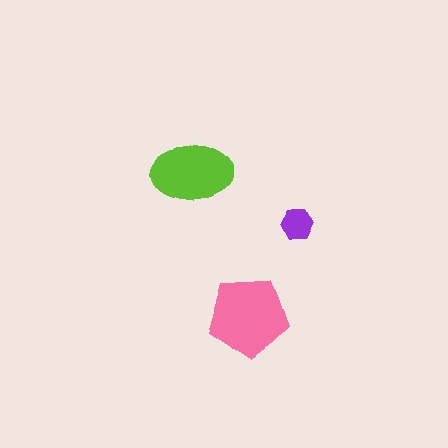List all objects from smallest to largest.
The purple hexagon, the lime ellipse, the pink pentagon.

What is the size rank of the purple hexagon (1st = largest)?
3rd.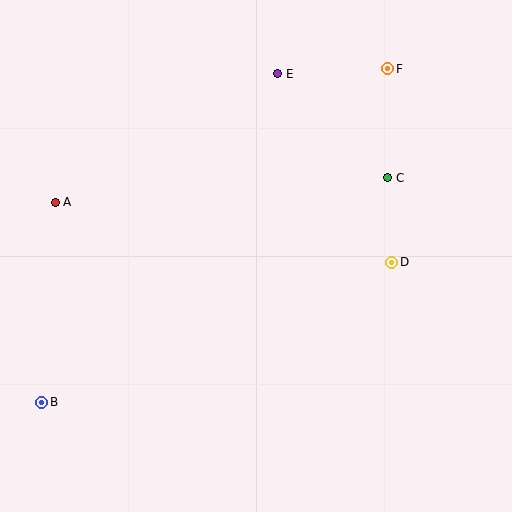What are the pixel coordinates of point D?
Point D is at (392, 262).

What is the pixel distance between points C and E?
The distance between C and E is 151 pixels.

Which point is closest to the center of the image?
Point D at (392, 262) is closest to the center.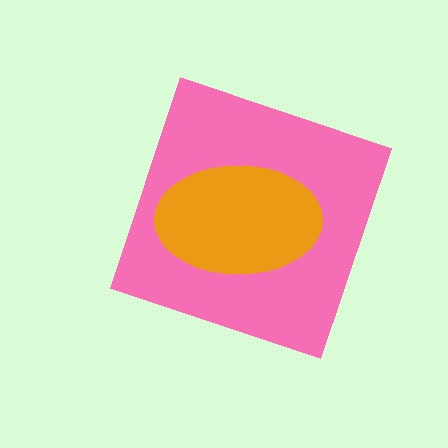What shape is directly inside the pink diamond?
The orange ellipse.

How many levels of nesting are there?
2.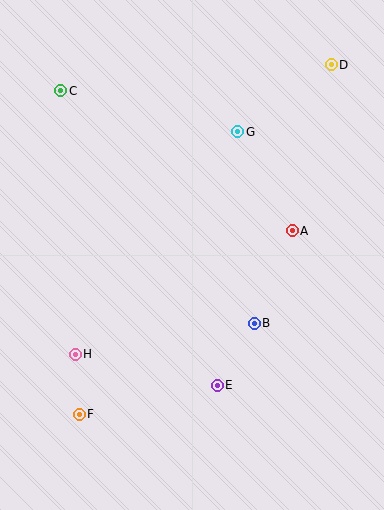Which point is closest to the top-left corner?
Point C is closest to the top-left corner.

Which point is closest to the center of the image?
Point B at (254, 323) is closest to the center.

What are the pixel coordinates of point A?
Point A is at (292, 231).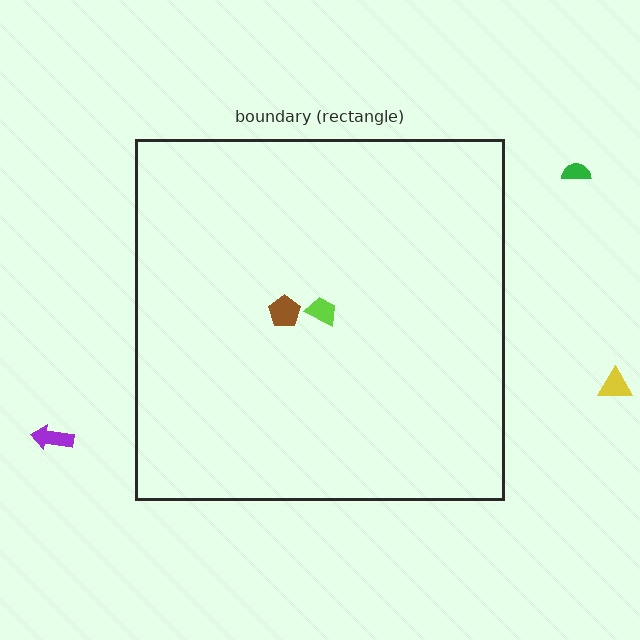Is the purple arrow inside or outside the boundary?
Outside.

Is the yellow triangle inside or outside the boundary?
Outside.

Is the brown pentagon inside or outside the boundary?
Inside.